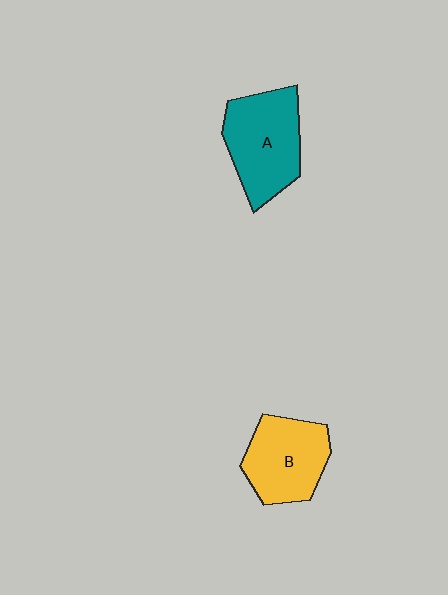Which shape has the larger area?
Shape A (teal).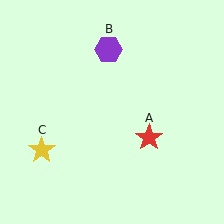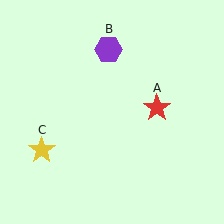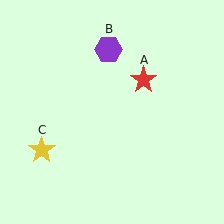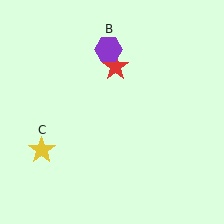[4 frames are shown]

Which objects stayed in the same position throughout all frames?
Purple hexagon (object B) and yellow star (object C) remained stationary.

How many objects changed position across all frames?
1 object changed position: red star (object A).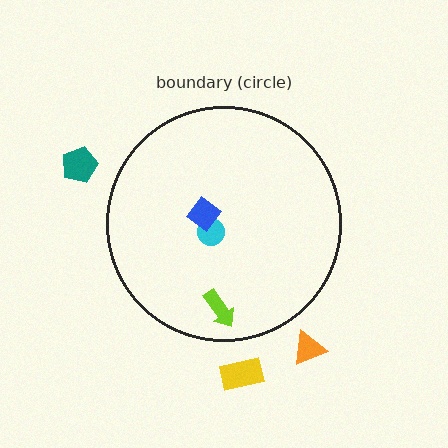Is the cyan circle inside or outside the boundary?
Inside.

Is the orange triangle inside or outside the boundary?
Outside.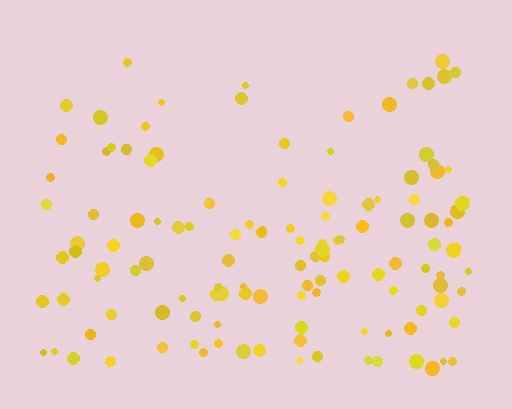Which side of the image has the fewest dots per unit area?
The top.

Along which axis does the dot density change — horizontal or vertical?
Vertical.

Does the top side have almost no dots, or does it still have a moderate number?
Still a moderate number, just noticeably fewer than the bottom.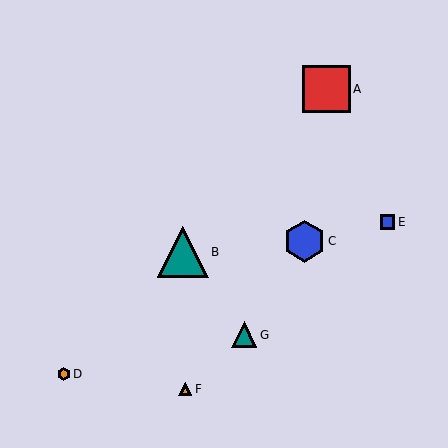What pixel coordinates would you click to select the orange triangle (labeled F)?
Click at (185, 389) to select the orange triangle F.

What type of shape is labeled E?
Shape E is a blue square.